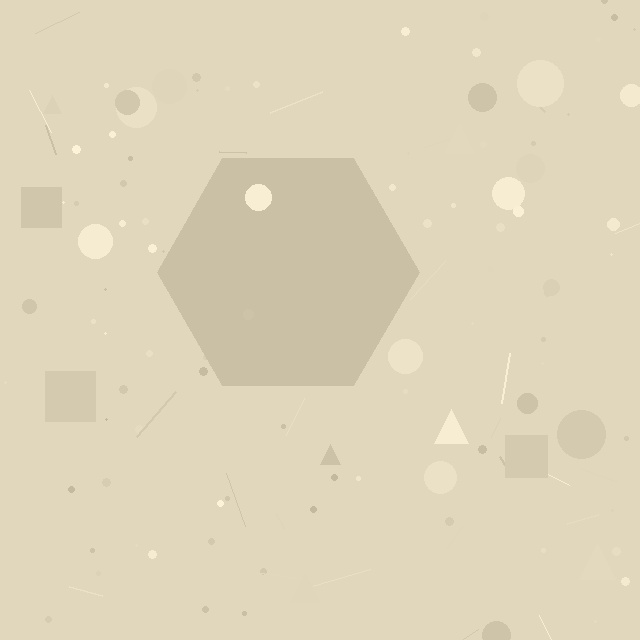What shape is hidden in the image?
A hexagon is hidden in the image.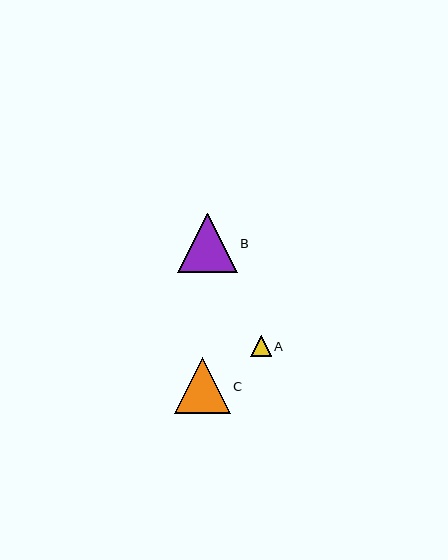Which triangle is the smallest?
Triangle A is the smallest with a size of approximately 21 pixels.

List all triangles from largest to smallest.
From largest to smallest: B, C, A.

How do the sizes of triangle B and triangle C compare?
Triangle B and triangle C are approximately the same size.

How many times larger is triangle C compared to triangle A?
Triangle C is approximately 2.7 times the size of triangle A.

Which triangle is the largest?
Triangle B is the largest with a size of approximately 60 pixels.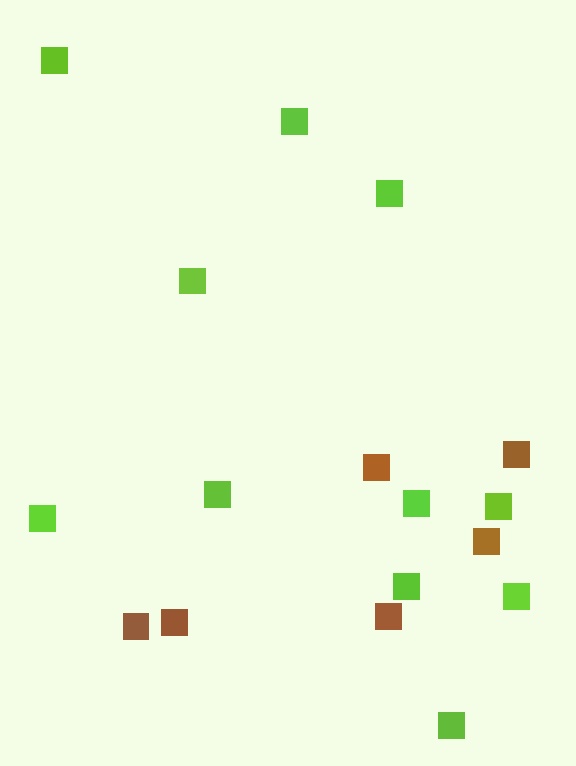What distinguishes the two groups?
There are 2 groups: one group of lime squares (11) and one group of brown squares (6).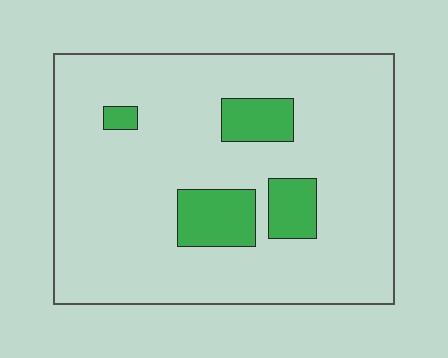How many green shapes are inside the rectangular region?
4.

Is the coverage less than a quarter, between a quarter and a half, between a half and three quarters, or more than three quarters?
Less than a quarter.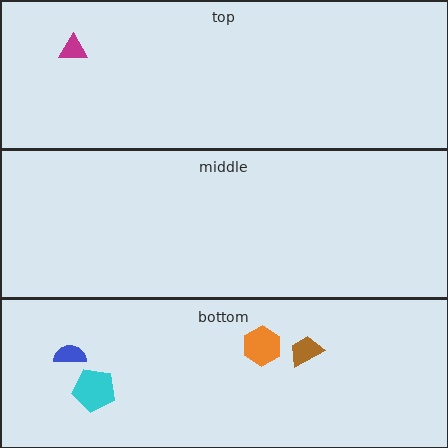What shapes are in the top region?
The magenta triangle.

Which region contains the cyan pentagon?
The bottom region.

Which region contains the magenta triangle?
The top region.